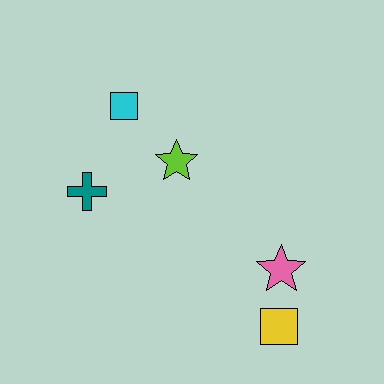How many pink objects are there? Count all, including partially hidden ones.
There is 1 pink object.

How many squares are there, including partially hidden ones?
There are 2 squares.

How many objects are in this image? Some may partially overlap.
There are 5 objects.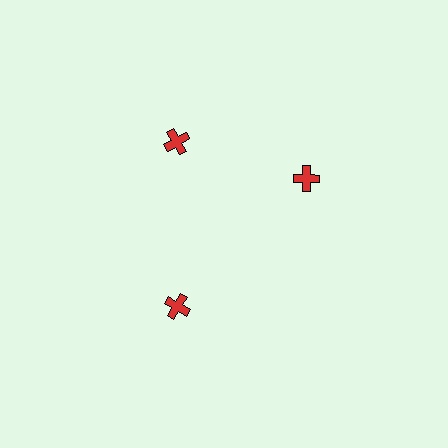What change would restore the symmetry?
The symmetry would be restored by rotating it back into even spacing with its neighbors so that all 3 crosses sit at equal angles and equal distance from the center.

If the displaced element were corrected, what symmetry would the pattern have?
It would have 3-fold rotational symmetry — the pattern would map onto itself every 120 degrees.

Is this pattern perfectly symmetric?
No. The 3 red crosses are arranged in a ring, but one element near the 3 o'clock position is rotated out of alignment along the ring, breaking the 3-fold rotational symmetry.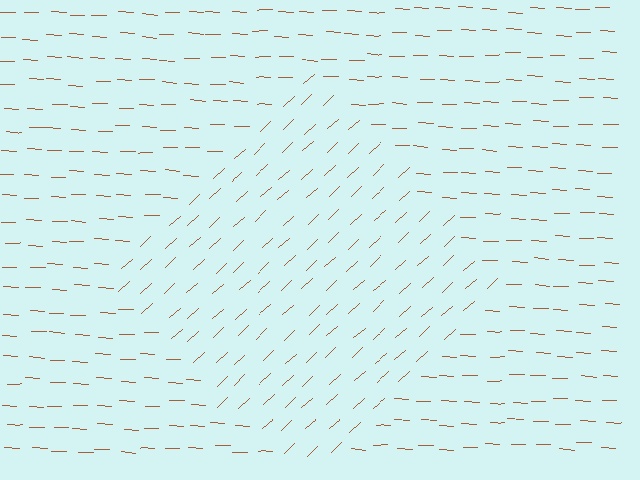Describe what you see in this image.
The image is filled with small brown line segments. A diamond region in the image has lines oriented differently from the surrounding lines, creating a visible texture boundary.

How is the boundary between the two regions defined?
The boundary is defined purely by a change in line orientation (approximately 45 degrees difference). All lines are the same color and thickness.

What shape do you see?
I see a diamond.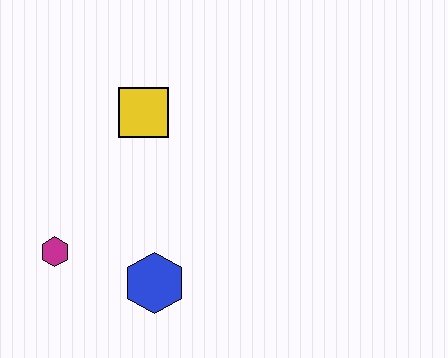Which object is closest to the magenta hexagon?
The blue hexagon is closest to the magenta hexagon.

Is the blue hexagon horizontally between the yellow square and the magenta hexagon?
No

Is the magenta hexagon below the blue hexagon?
No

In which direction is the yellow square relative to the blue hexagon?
The yellow square is above the blue hexagon.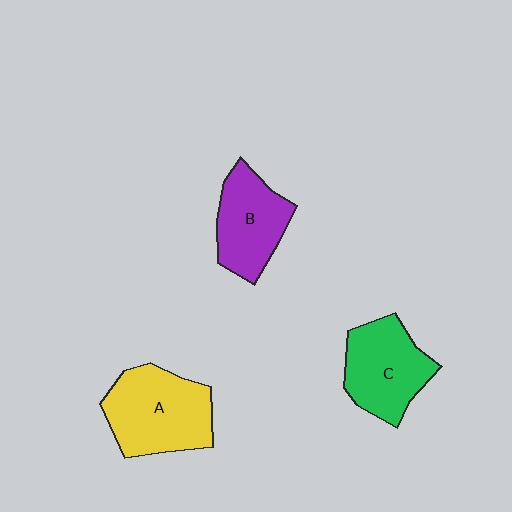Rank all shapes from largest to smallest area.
From largest to smallest: A (yellow), C (green), B (purple).